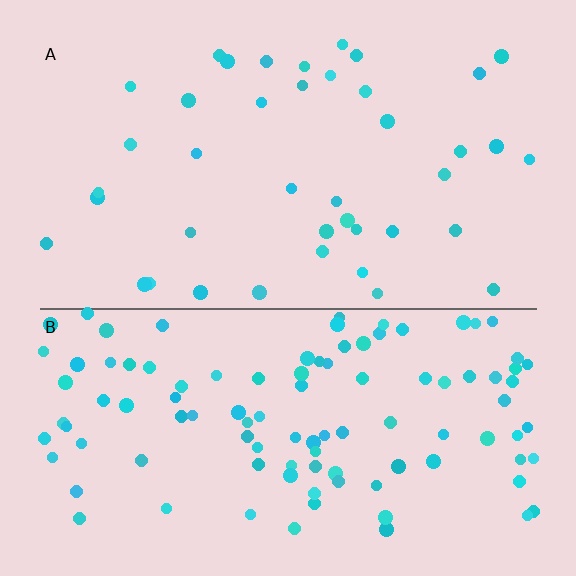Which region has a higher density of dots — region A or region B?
B (the bottom).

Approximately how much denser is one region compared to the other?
Approximately 2.6× — region B over region A.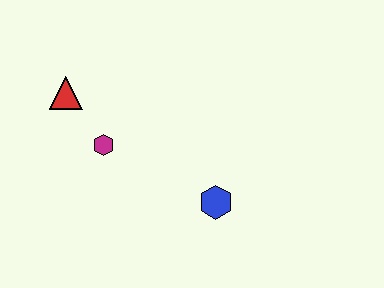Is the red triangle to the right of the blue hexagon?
No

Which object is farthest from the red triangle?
The blue hexagon is farthest from the red triangle.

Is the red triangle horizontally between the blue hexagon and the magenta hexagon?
No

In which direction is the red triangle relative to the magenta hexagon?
The red triangle is above the magenta hexagon.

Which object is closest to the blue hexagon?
The magenta hexagon is closest to the blue hexagon.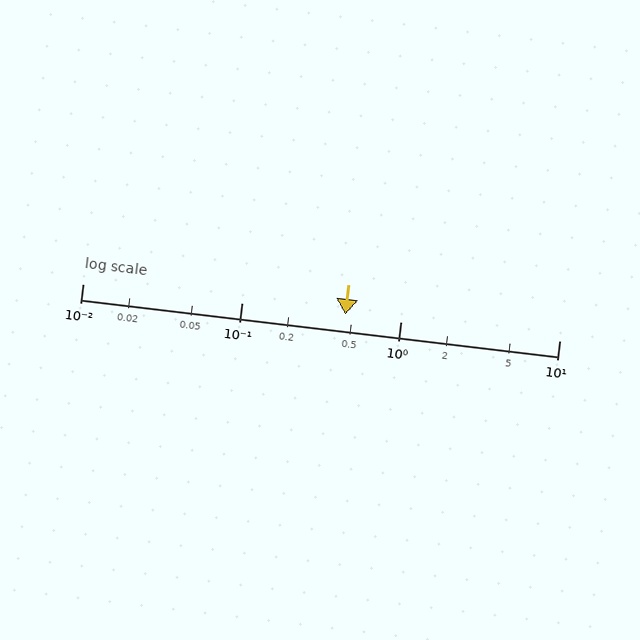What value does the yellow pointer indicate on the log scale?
The pointer indicates approximately 0.45.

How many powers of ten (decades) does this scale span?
The scale spans 3 decades, from 0.01 to 10.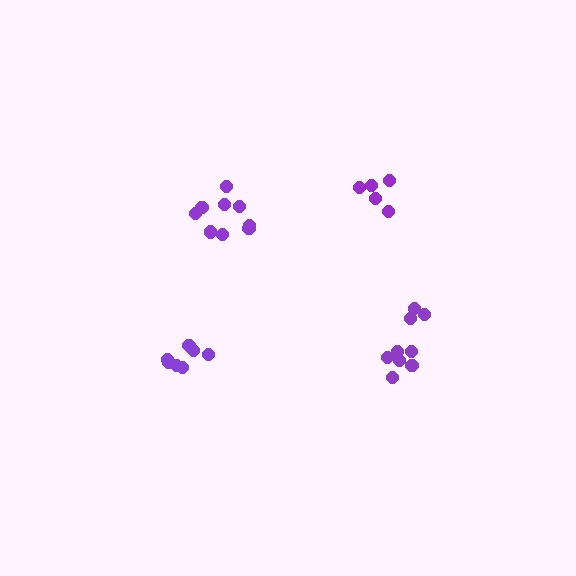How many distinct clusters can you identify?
There are 4 distinct clusters.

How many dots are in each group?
Group 1: 9 dots, Group 2: 5 dots, Group 3: 7 dots, Group 4: 9 dots (30 total).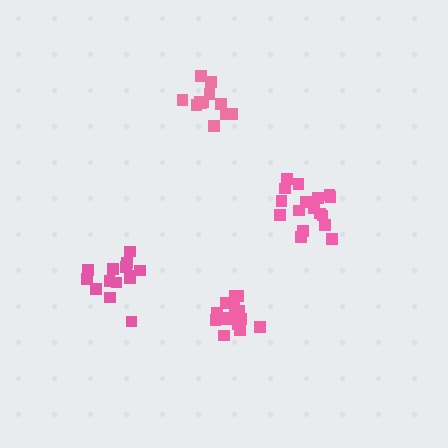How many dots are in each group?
Group 1: 16 dots, Group 2: 14 dots, Group 3: 17 dots, Group 4: 12 dots (59 total).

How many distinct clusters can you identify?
There are 4 distinct clusters.